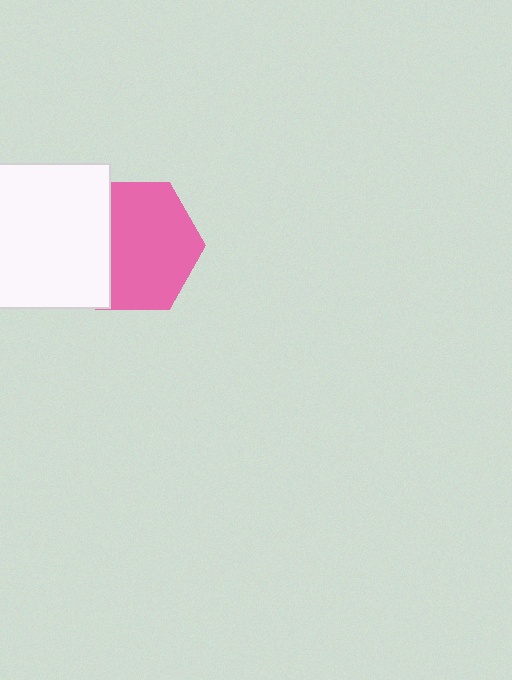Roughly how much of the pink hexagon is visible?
Most of it is visible (roughly 69%).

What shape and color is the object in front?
The object in front is a white square.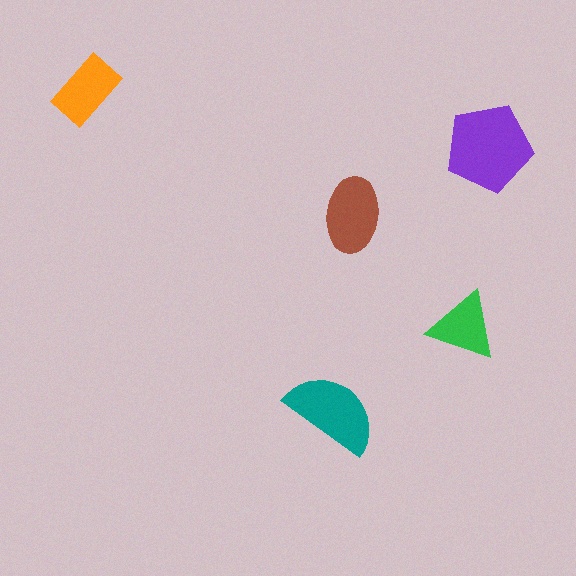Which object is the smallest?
The green triangle.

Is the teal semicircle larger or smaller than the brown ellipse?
Larger.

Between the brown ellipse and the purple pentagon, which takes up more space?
The purple pentagon.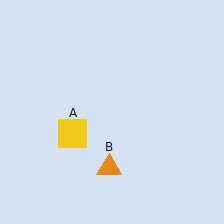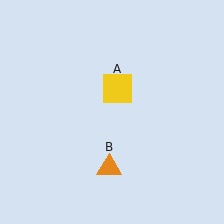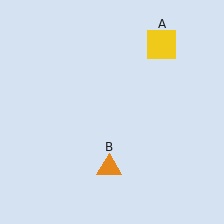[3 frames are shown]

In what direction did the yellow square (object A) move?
The yellow square (object A) moved up and to the right.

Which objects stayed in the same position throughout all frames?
Orange triangle (object B) remained stationary.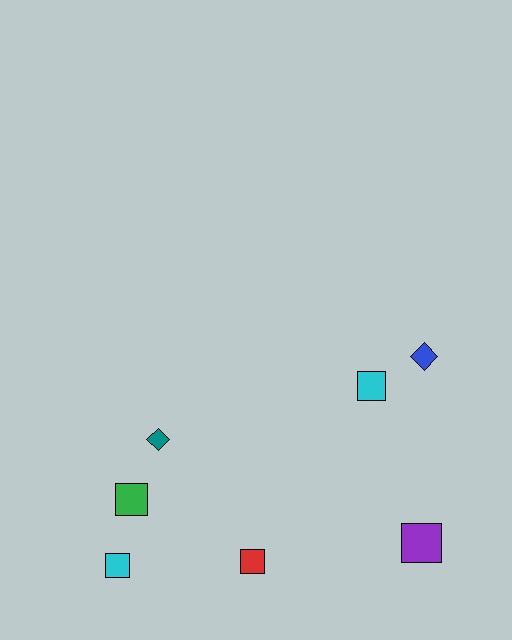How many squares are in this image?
There are 5 squares.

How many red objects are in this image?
There is 1 red object.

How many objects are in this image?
There are 7 objects.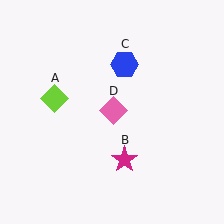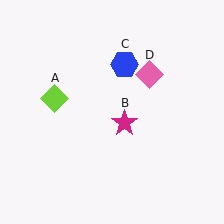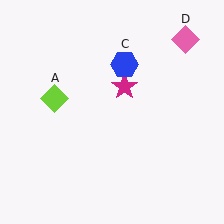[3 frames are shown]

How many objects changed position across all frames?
2 objects changed position: magenta star (object B), pink diamond (object D).